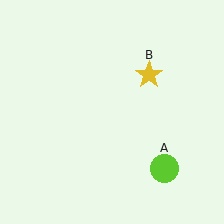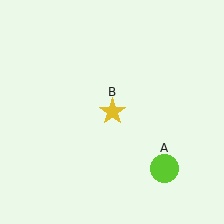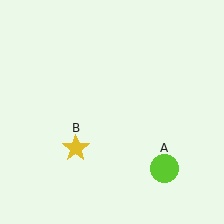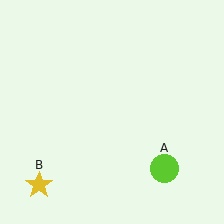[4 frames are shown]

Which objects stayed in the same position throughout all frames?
Lime circle (object A) remained stationary.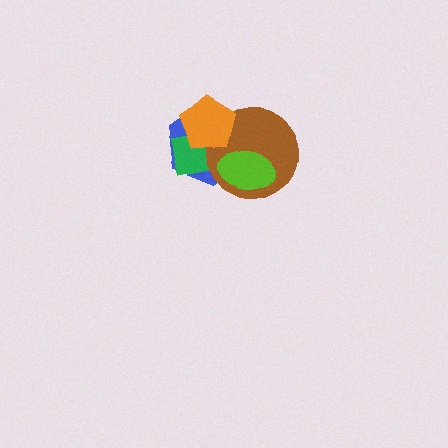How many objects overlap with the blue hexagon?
4 objects overlap with the blue hexagon.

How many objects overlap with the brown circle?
4 objects overlap with the brown circle.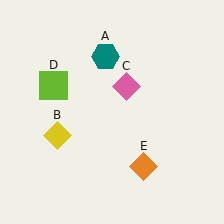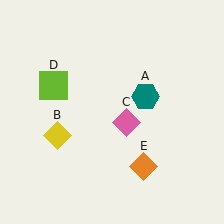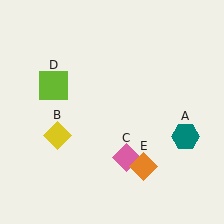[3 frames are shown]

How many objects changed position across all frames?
2 objects changed position: teal hexagon (object A), pink diamond (object C).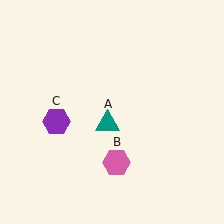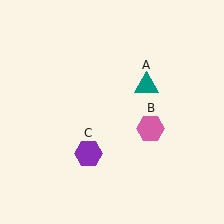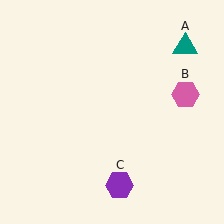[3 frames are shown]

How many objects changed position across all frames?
3 objects changed position: teal triangle (object A), pink hexagon (object B), purple hexagon (object C).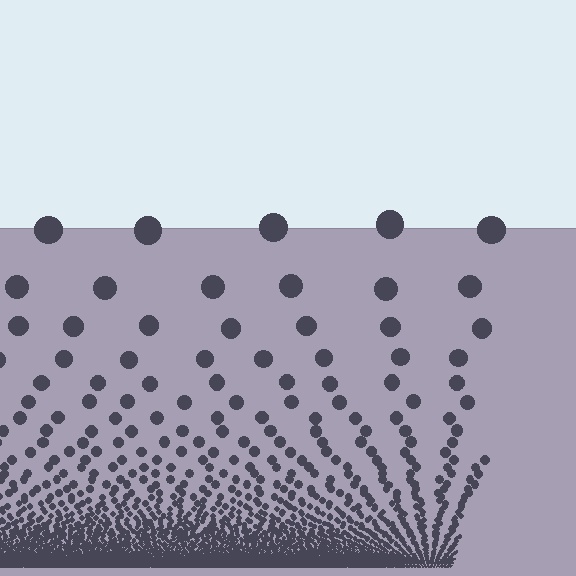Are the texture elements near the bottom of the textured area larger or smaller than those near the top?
Smaller. The gradient is inverted — elements near the bottom are smaller and denser.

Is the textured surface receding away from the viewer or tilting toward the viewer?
The surface appears to tilt toward the viewer. Texture elements get larger and sparser toward the top.